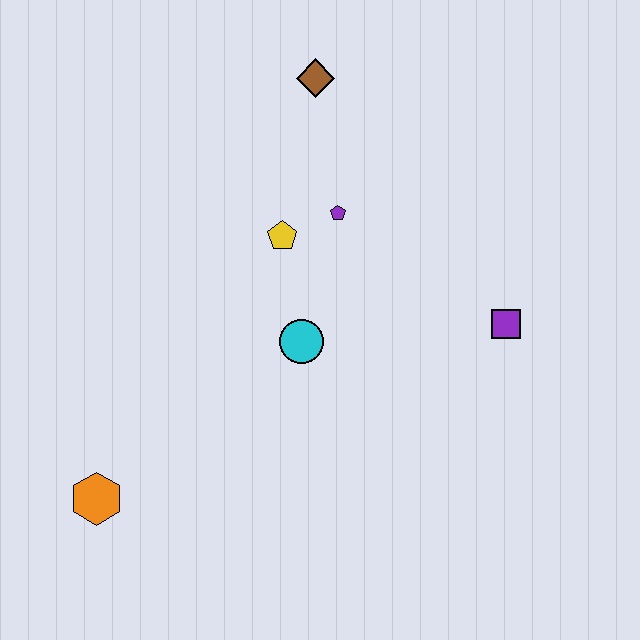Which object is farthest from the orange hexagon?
The brown diamond is farthest from the orange hexagon.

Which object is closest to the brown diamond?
The purple pentagon is closest to the brown diamond.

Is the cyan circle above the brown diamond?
No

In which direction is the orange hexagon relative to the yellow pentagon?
The orange hexagon is below the yellow pentagon.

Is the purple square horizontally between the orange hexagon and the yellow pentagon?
No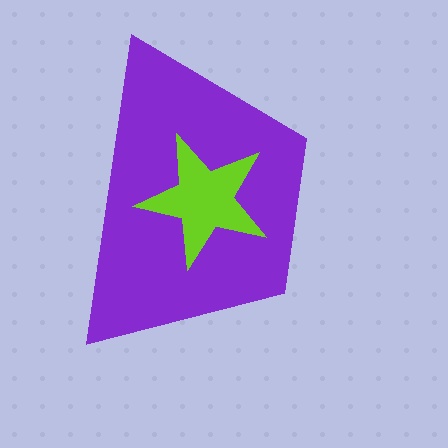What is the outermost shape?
The purple trapezoid.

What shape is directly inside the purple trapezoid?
The lime star.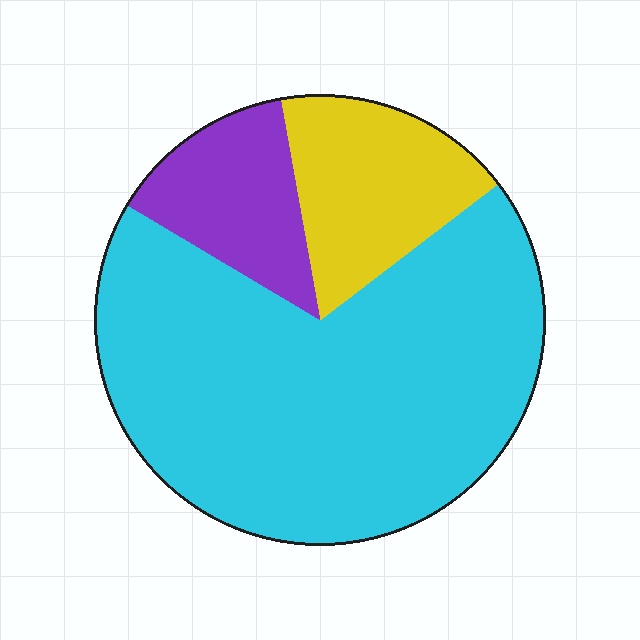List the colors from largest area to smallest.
From largest to smallest: cyan, yellow, purple.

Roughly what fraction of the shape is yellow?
Yellow takes up less than a quarter of the shape.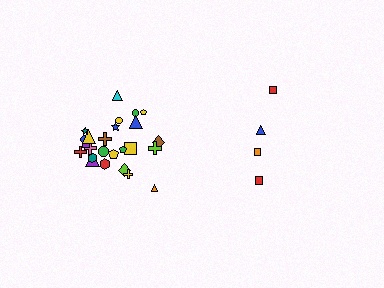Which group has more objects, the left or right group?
The left group.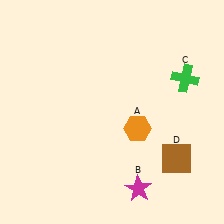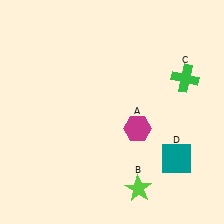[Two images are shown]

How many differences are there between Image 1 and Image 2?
There are 3 differences between the two images.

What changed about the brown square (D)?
In Image 1, D is brown. In Image 2, it changed to teal.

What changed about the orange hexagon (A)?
In Image 1, A is orange. In Image 2, it changed to magenta.